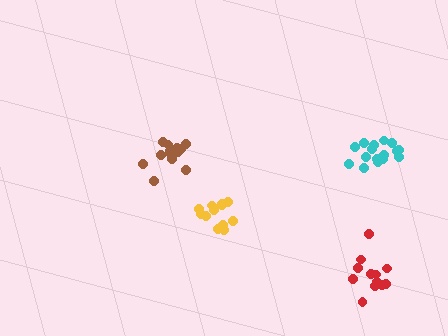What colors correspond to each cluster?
The clusters are colored: cyan, yellow, red, brown.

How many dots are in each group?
Group 1: 17 dots, Group 2: 12 dots, Group 3: 12 dots, Group 4: 14 dots (55 total).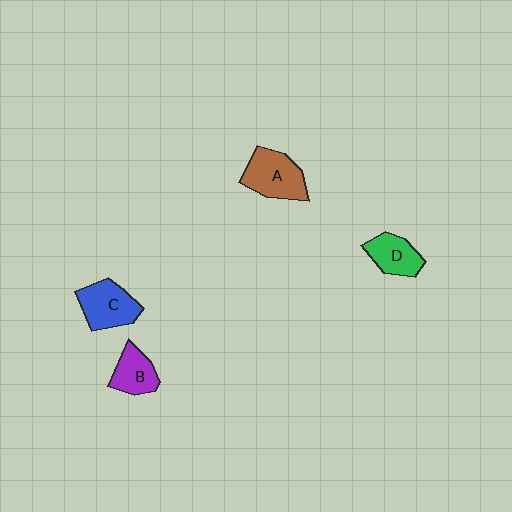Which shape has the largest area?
Shape A (brown).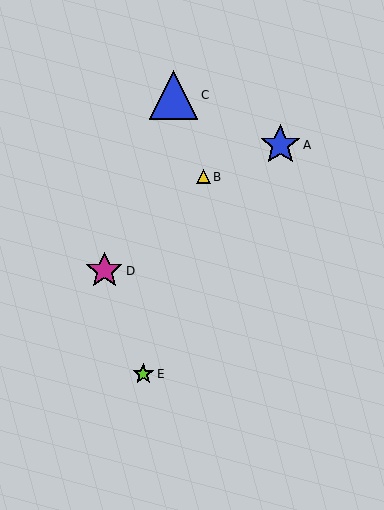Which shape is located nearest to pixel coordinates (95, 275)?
The magenta star (labeled D) at (104, 271) is nearest to that location.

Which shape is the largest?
The blue triangle (labeled C) is the largest.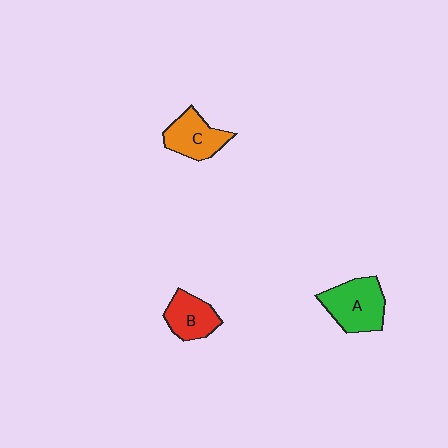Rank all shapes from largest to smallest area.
From largest to smallest: A (green), C (orange), B (red).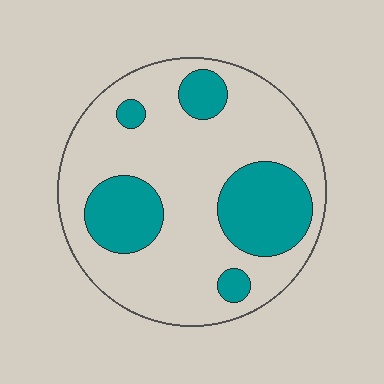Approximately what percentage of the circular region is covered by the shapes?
Approximately 30%.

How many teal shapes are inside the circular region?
5.